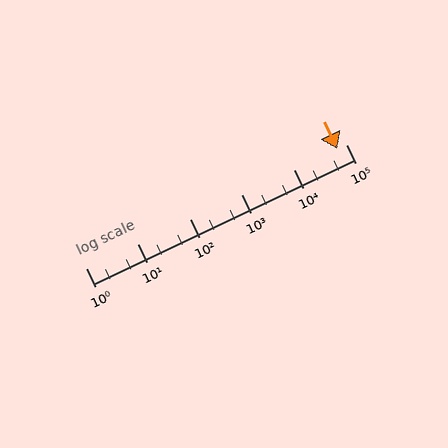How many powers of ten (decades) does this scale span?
The scale spans 5 decades, from 1 to 100000.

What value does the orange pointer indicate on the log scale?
The pointer indicates approximately 69000.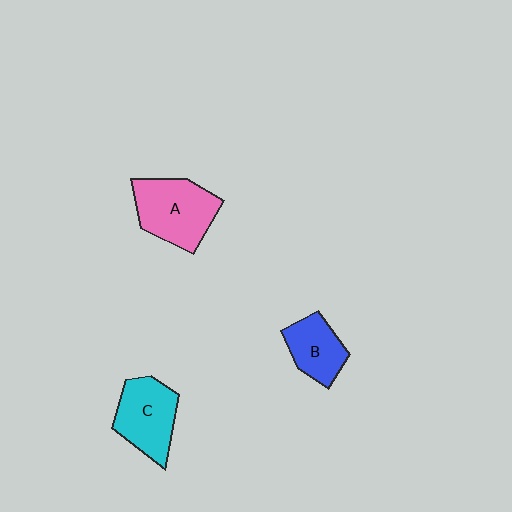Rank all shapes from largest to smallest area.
From largest to smallest: A (pink), C (cyan), B (blue).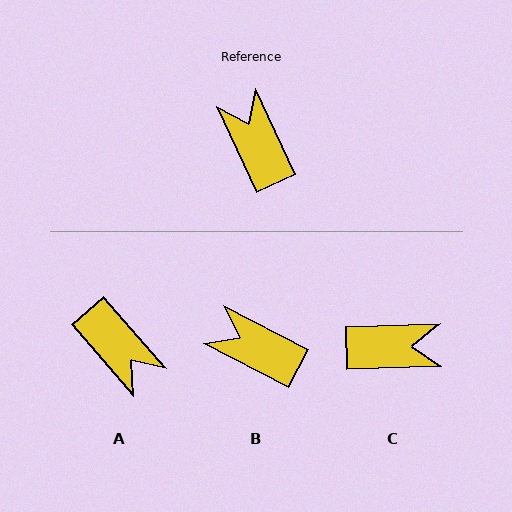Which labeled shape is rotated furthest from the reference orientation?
A, about 164 degrees away.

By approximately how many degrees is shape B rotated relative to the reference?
Approximately 38 degrees counter-clockwise.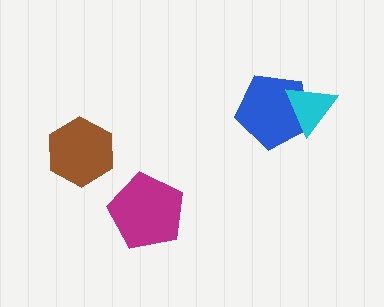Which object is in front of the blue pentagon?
The cyan triangle is in front of the blue pentagon.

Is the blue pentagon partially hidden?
Yes, it is partially covered by another shape.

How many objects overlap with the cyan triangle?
1 object overlaps with the cyan triangle.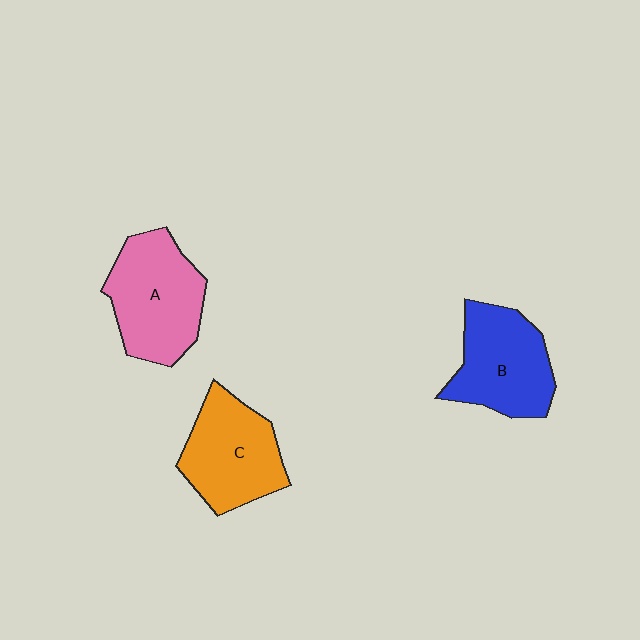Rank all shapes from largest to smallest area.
From largest to smallest: A (pink), B (blue), C (orange).